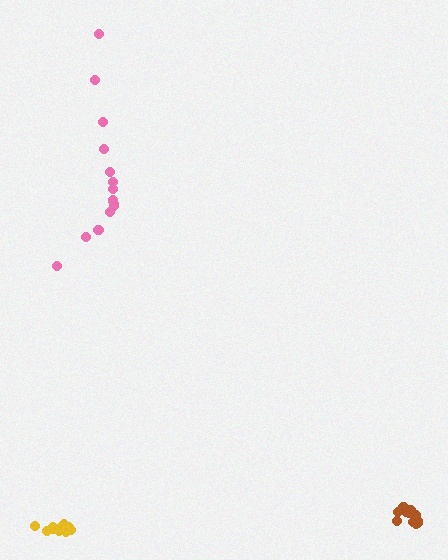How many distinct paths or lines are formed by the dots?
There are 3 distinct paths.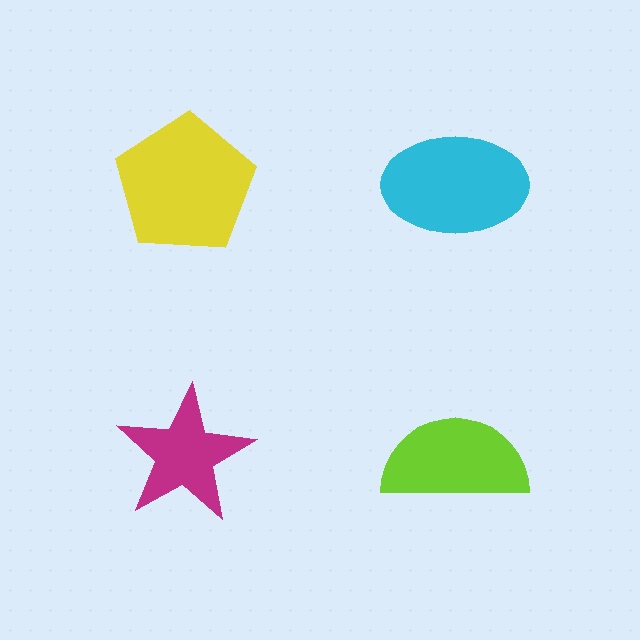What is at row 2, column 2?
A lime semicircle.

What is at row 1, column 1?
A yellow pentagon.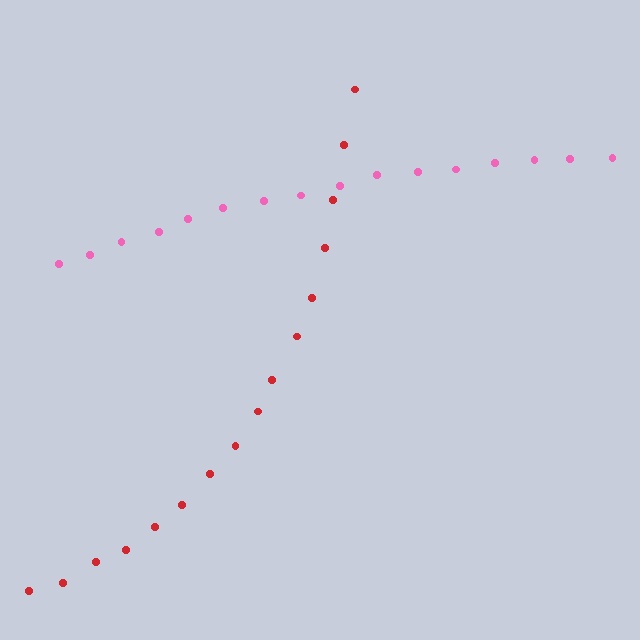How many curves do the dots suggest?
There are 2 distinct paths.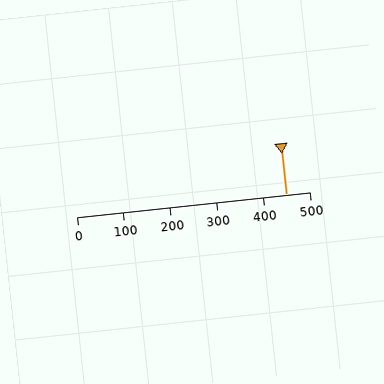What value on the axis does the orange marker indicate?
The marker indicates approximately 450.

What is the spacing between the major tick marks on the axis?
The major ticks are spaced 100 apart.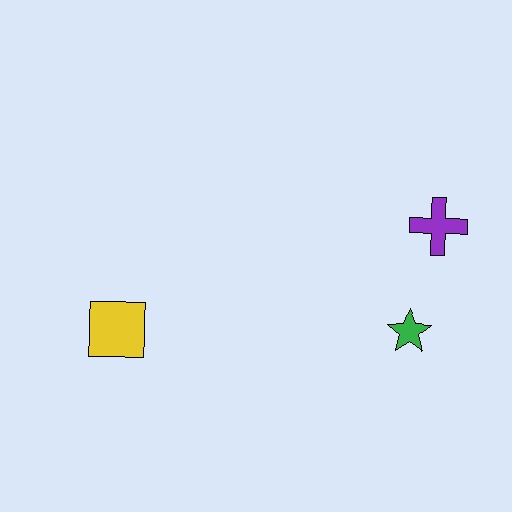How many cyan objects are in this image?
There are no cyan objects.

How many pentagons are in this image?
There are no pentagons.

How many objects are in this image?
There are 3 objects.